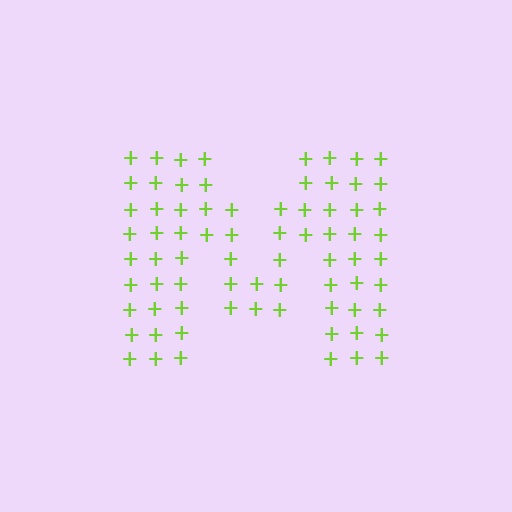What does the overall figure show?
The overall figure shows the letter M.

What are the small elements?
The small elements are plus signs.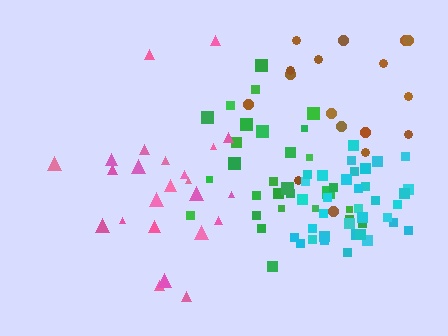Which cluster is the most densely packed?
Cyan.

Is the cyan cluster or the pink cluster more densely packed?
Cyan.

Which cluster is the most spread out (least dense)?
Brown.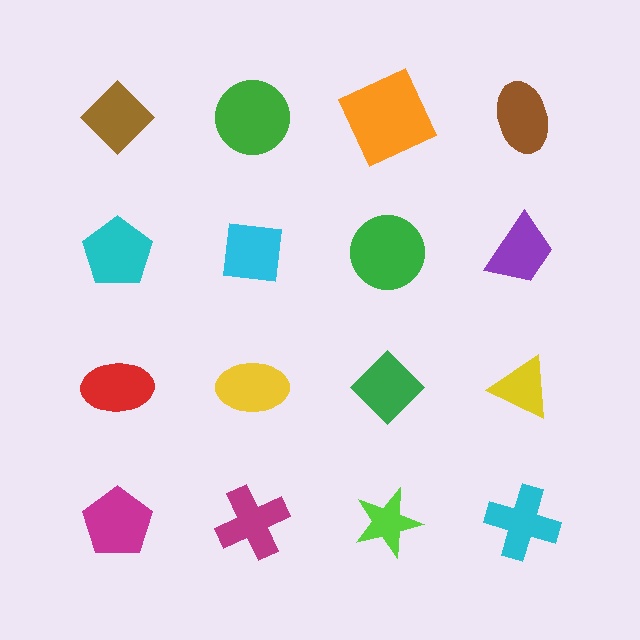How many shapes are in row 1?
4 shapes.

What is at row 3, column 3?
A green diamond.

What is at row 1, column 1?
A brown diamond.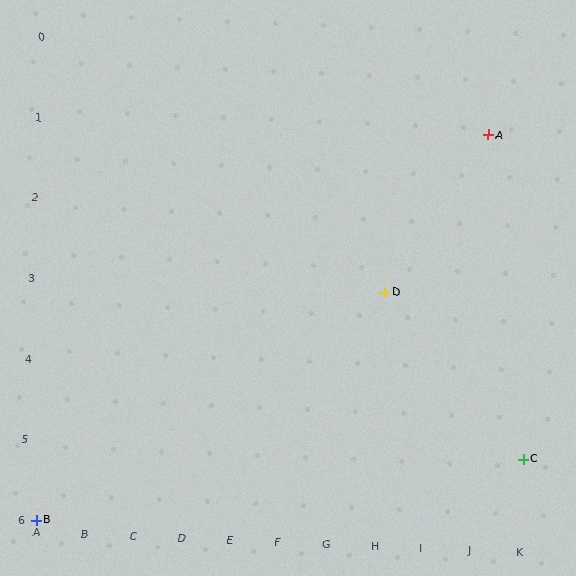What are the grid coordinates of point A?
Point A is at grid coordinates (J, 1).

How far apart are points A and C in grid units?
Points A and C are 1 column and 4 rows apart (about 4.1 grid units diagonally).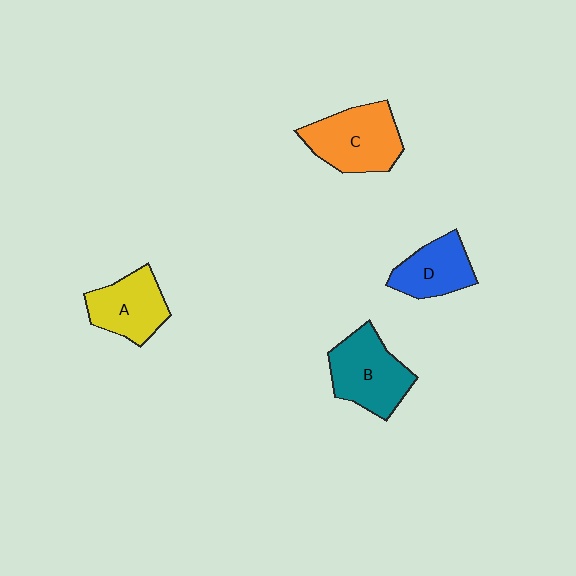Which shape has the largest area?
Shape C (orange).